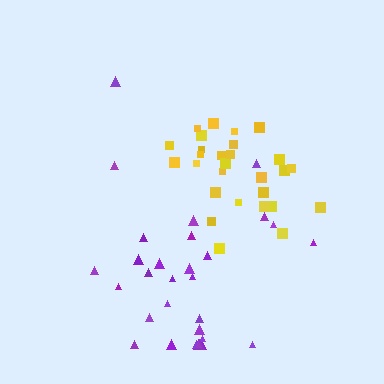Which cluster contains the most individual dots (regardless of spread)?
Purple (31).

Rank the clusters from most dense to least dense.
yellow, purple.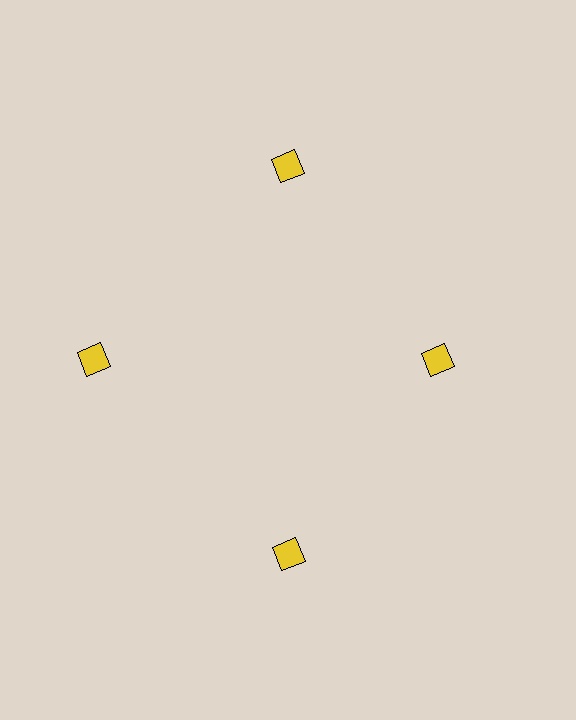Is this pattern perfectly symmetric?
No. The 4 yellow squares are arranged in a ring, but one element near the 3 o'clock position is pulled inward toward the center, breaking the 4-fold rotational symmetry.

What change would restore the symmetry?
The symmetry would be restored by moving it outward, back onto the ring so that all 4 squares sit at equal angles and equal distance from the center.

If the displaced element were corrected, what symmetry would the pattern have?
It would have 4-fold rotational symmetry — the pattern would map onto itself every 90 degrees.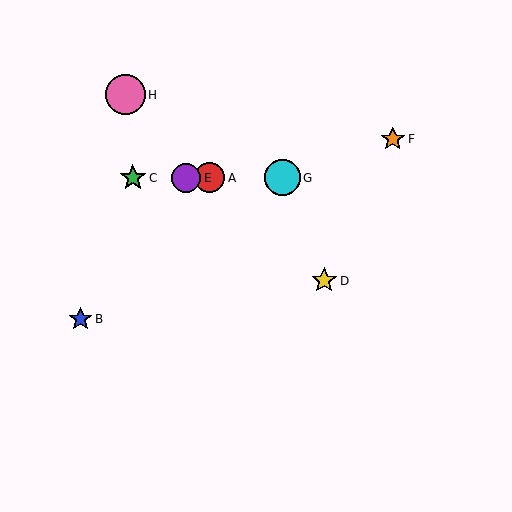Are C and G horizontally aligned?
Yes, both are at y≈178.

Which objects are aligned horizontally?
Objects A, C, E, G are aligned horizontally.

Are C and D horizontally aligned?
No, C is at y≈178 and D is at y≈281.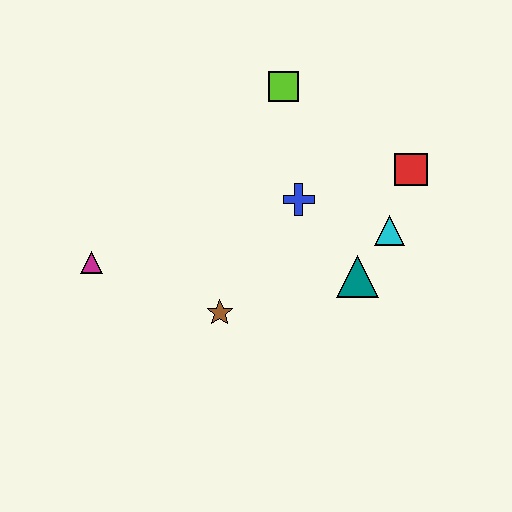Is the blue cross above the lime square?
No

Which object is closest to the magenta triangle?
The brown star is closest to the magenta triangle.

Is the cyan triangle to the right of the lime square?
Yes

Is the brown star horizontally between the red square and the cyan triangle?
No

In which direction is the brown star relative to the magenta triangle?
The brown star is to the right of the magenta triangle.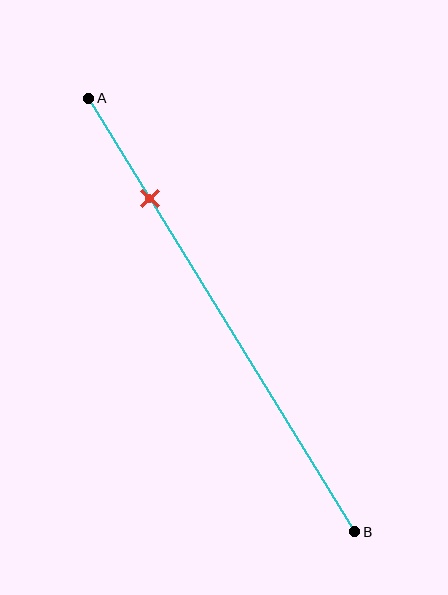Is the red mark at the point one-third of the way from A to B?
No, the mark is at about 25% from A, not at the 33% one-third point.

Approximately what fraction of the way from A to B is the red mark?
The red mark is approximately 25% of the way from A to B.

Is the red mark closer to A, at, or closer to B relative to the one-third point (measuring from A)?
The red mark is closer to point A than the one-third point of segment AB.